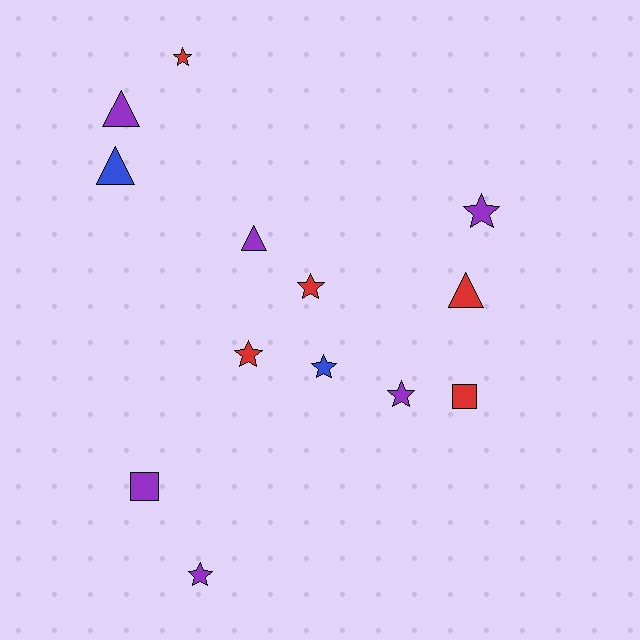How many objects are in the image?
There are 13 objects.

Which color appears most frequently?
Purple, with 6 objects.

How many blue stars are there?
There is 1 blue star.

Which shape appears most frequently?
Star, with 7 objects.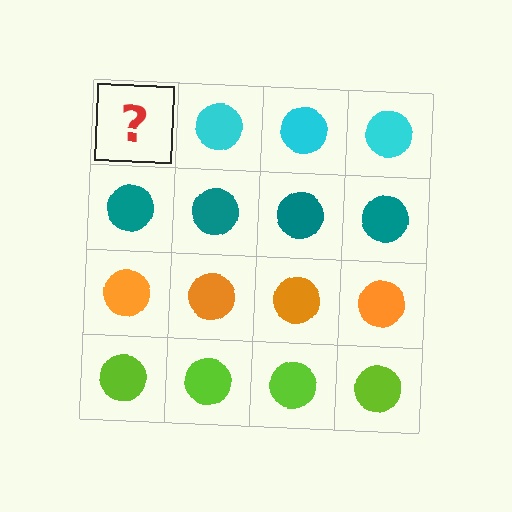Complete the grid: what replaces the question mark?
The question mark should be replaced with a cyan circle.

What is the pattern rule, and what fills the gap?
The rule is that each row has a consistent color. The gap should be filled with a cyan circle.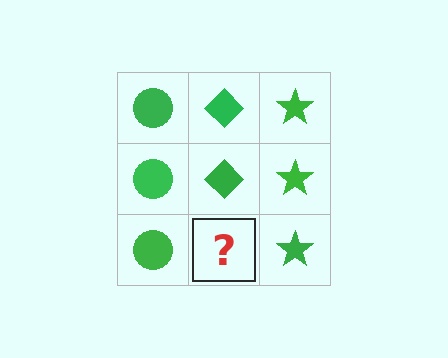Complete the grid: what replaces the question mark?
The question mark should be replaced with a green diamond.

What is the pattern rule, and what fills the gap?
The rule is that each column has a consistent shape. The gap should be filled with a green diamond.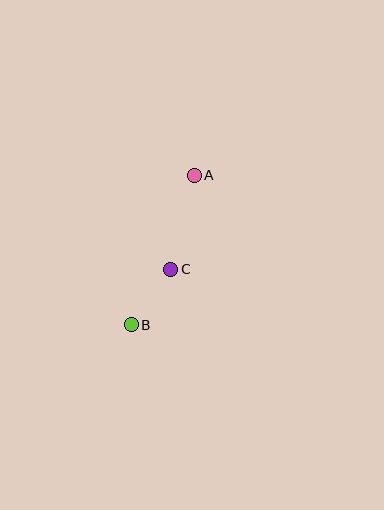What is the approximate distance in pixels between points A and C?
The distance between A and C is approximately 97 pixels.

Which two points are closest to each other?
Points B and C are closest to each other.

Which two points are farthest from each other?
Points A and B are farthest from each other.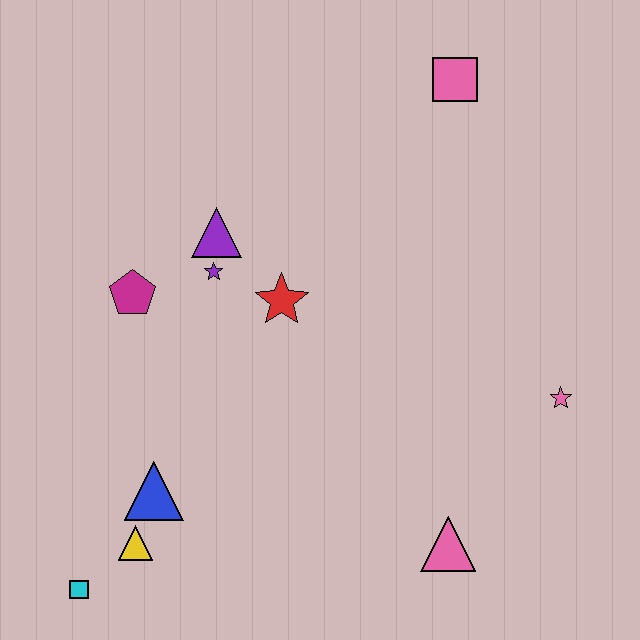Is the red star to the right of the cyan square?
Yes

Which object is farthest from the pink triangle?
The pink square is farthest from the pink triangle.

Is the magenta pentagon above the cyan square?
Yes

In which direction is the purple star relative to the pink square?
The purple star is to the left of the pink square.